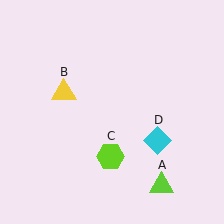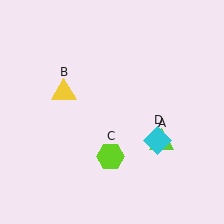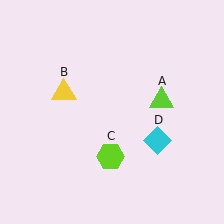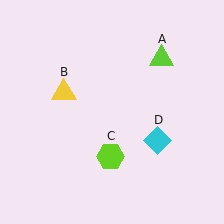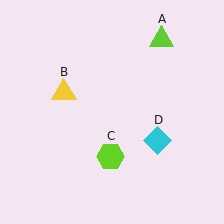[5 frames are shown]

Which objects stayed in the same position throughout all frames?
Yellow triangle (object B) and lime hexagon (object C) and cyan diamond (object D) remained stationary.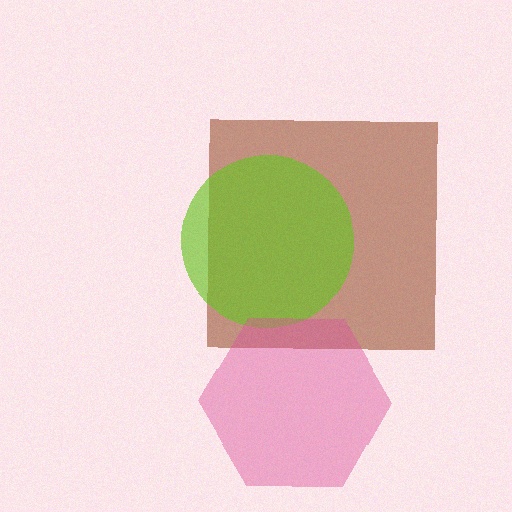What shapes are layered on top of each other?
The layered shapes are: a brown square, a lime circle, a pink hexagon.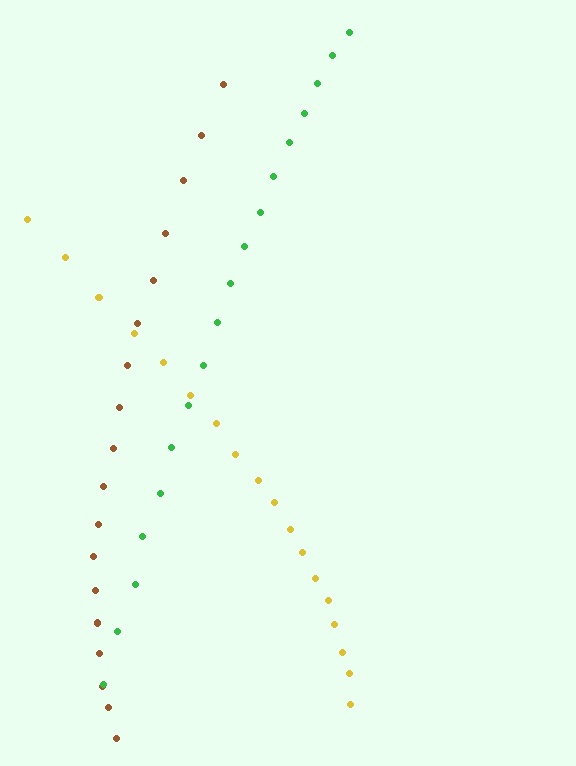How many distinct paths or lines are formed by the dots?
There are 3 distinct paths.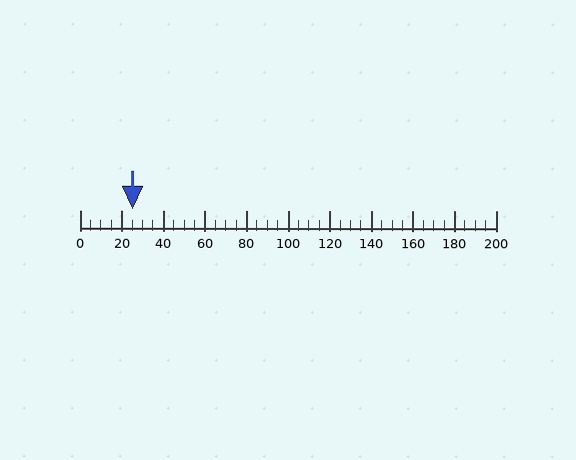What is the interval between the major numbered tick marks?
The major tick marks are spaced 20 units apart.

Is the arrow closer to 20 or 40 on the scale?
The arrow is closer to 20.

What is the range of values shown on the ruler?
The ruler shows values from 0 to 200.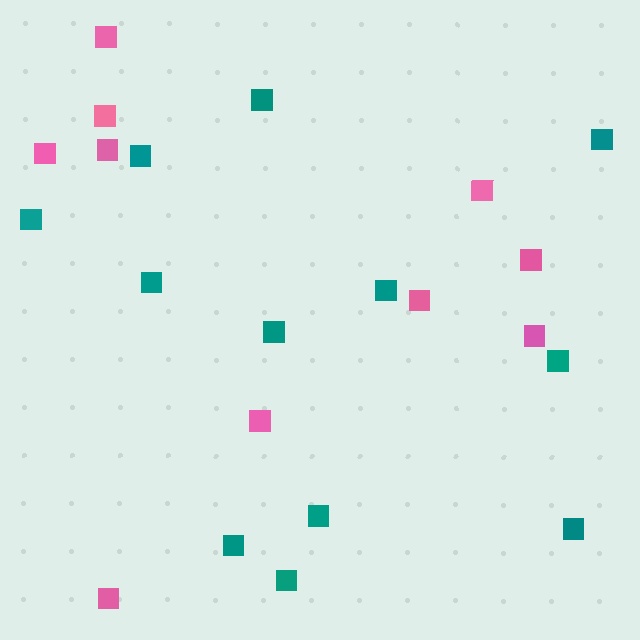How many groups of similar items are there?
There are 2 groups: one group of teal squares (12) and one group of pink squares (10).